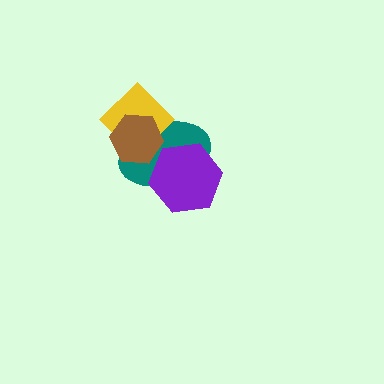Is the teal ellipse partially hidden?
Yes, it is partially covered by another shape.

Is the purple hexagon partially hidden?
No, no other shape covers it.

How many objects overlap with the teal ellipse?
3 objects overlap with the teal ellipse.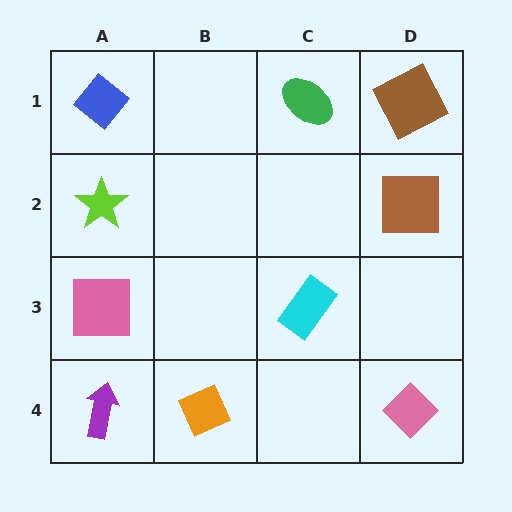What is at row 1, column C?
A green ellipse.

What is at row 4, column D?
A pink diamond.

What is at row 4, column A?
A purple arrow.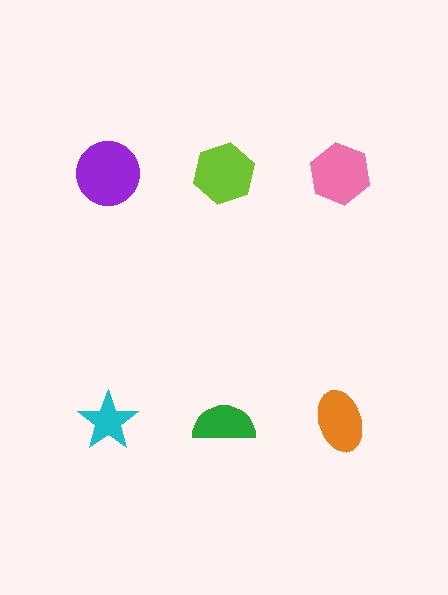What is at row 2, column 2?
A green semicircle.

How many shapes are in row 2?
3 shapes.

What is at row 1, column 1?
A purple circle.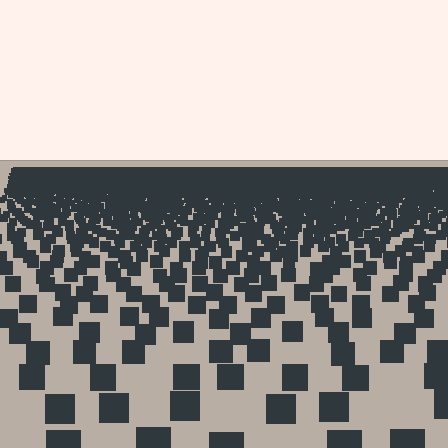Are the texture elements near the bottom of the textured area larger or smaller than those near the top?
Larger. Near the bottom, elements are closer to the viewer and appear at a bigger on-screen size.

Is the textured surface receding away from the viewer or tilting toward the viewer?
The surface is receding away from the viewer. Texture elements get smaller and denser toward the top.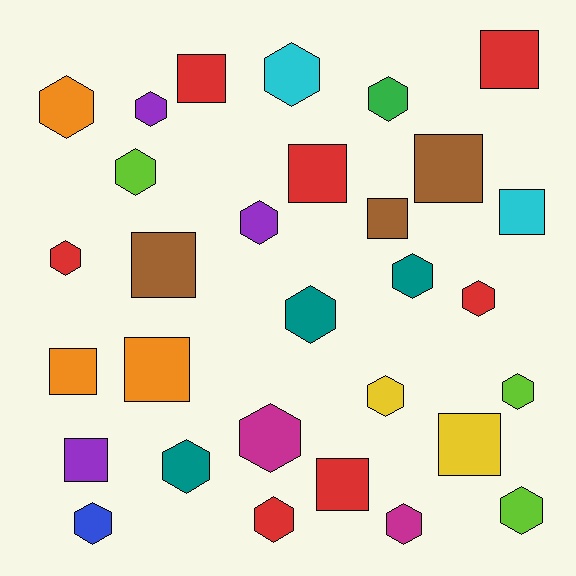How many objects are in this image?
There are 30 objects.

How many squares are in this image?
There are 12 squares.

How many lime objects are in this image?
There are 3 lime objects.